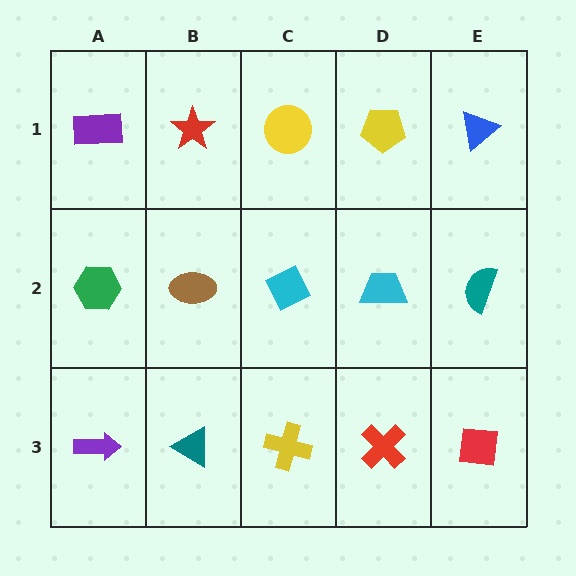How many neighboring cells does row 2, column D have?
4.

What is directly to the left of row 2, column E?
A cyan trapezoid.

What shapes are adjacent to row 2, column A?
A purple rectangle (row 1, column A), a purple arrow (row 3, column A), a brown ellipse (row 2, column B).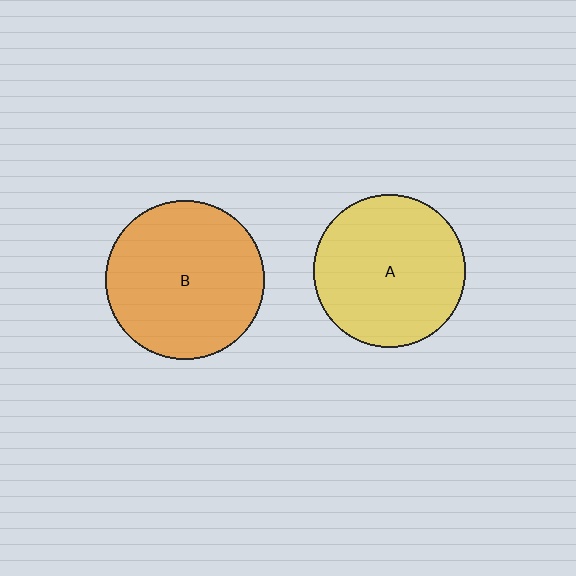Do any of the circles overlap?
No, none of the circles overlap.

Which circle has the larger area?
Circle B (orange).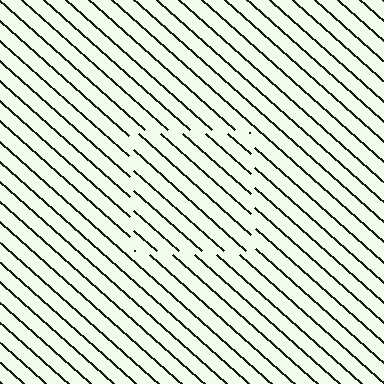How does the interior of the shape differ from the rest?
The interior of the shape contains the same grating, shifted by half a period — the contour is defined by the phase discontinuity where line-ends from the inner and outer gratings abut.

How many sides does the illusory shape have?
4 sides — the line-ends trace a square.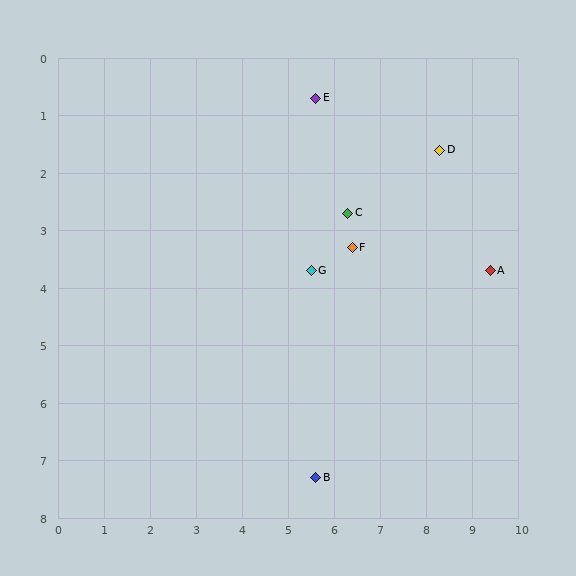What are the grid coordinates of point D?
Point D is at approximately (8.3, 1.6).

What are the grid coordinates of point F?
Point F is at approximately (6.4, 3.3).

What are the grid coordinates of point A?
Point A is at approximately (9.4, 3.7).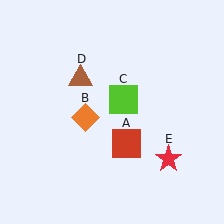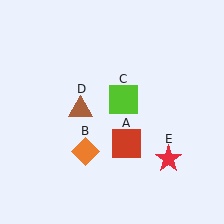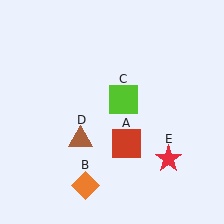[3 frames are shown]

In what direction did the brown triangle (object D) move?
The brown triangle (object D) moved down.